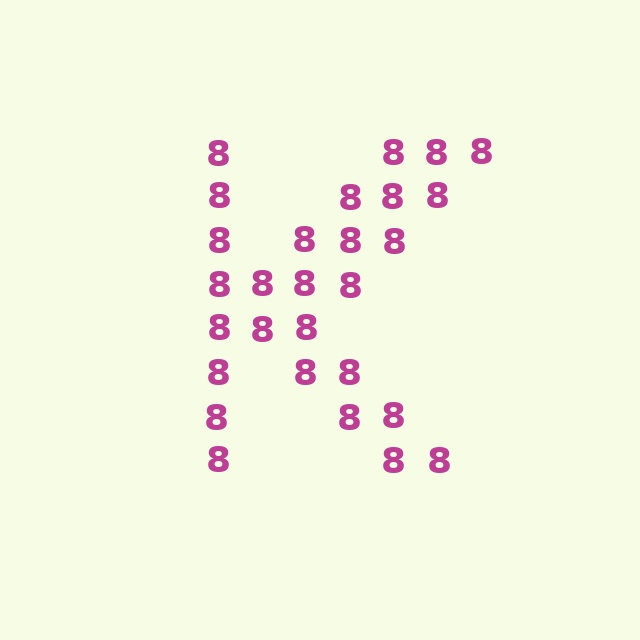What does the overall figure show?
The overall figure shows the letter K.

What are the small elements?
The small elements are digit 8's.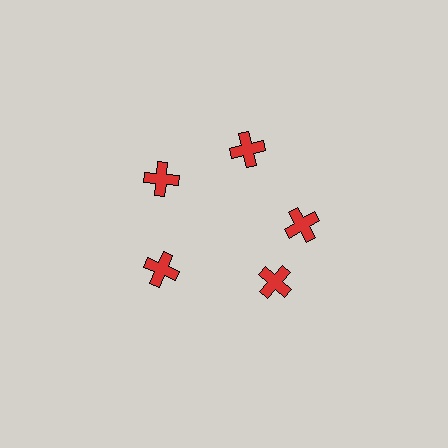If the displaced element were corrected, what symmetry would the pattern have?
It would have 5-fold rotational symmetry — the pattern would map onto itself every 72 degrees.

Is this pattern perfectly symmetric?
No. The 5 red crosses are arranged in a ring, but one element near the 5 o'clock position is rotated out of alignment along the ring, breaking the 5-fold rotational symmetry.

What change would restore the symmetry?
The symmetry would be restored by rotating it back into even spacing with its neighbors so that all 5 crosses sit at equal angles and equal distance from the center.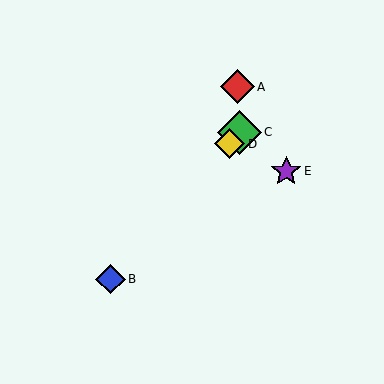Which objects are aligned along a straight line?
Objects B, C, D are aligned along a straight line.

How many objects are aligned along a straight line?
3 objects (B, C, D) are aligned along a straight line.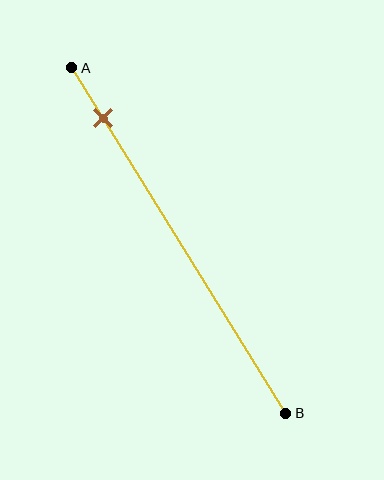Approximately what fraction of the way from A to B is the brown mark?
The brown mark is approximately 15% of the way from A to B.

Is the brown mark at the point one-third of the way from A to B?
No, the mark is at about 15% from A, not at the 33% one-third point.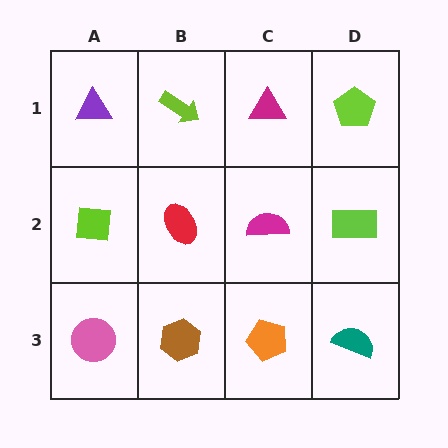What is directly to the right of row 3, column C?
A teal semicircle.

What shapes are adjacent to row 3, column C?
A magenta semicircle (row 2, column C), a brown hexagon (row 3, column B), a teal semicircle (row 3, column D).